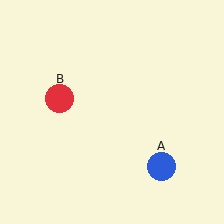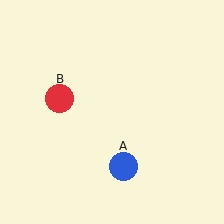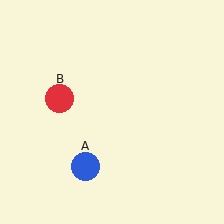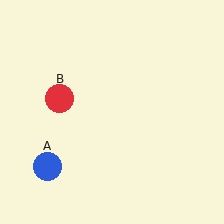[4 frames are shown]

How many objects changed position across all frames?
1 object changed position: blue circle (object A).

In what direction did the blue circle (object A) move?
The blue circle (object A) moved left.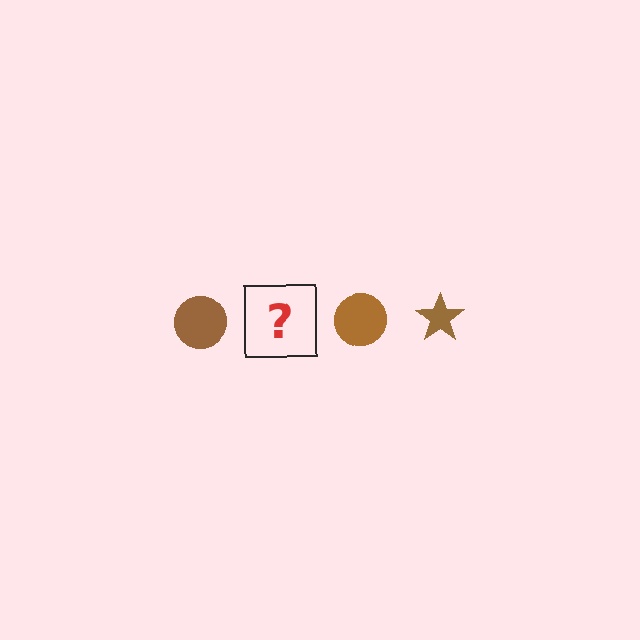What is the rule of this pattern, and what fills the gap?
The rule is that the pattern cycles through circle, star shapes in brown. The gap should be filled with a brown star.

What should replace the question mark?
The question mark should be replaced with a brown star.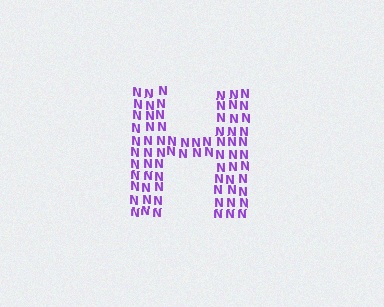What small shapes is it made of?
It is made of small letter N's.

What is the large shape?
The large shape is the letter H.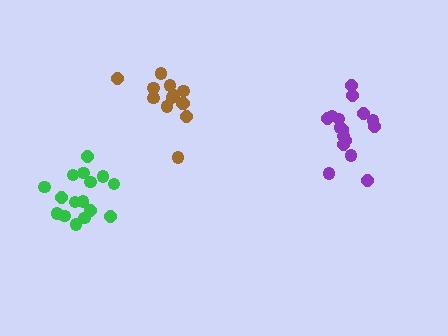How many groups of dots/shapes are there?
There are 3 groups.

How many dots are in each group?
Group 1: 16 dots, Group 2: 13 dots, Group 3: 16 dots (45 total).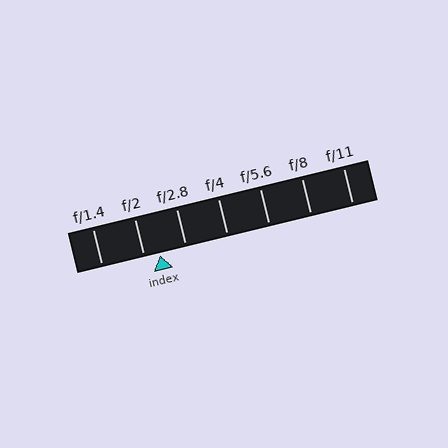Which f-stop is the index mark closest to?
The index mark is closest to f/2.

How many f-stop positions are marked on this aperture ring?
There are 7 f-stop positions marked.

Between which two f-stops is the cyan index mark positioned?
The index mark is between f/2 and f/2.8.